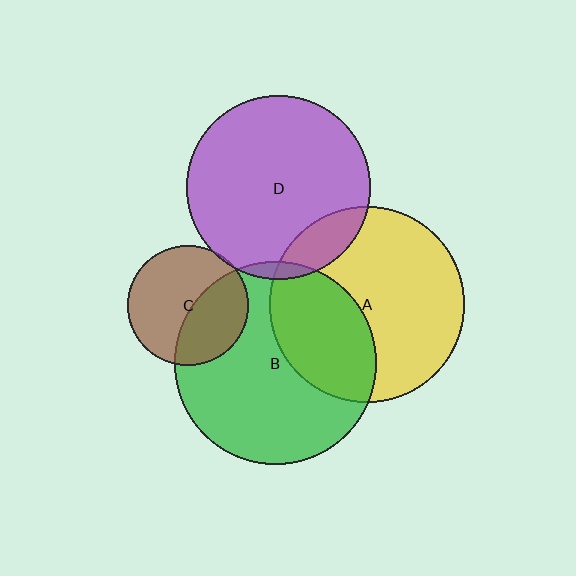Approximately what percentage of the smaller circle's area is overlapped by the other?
Approximately 5%.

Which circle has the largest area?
Circle B (green).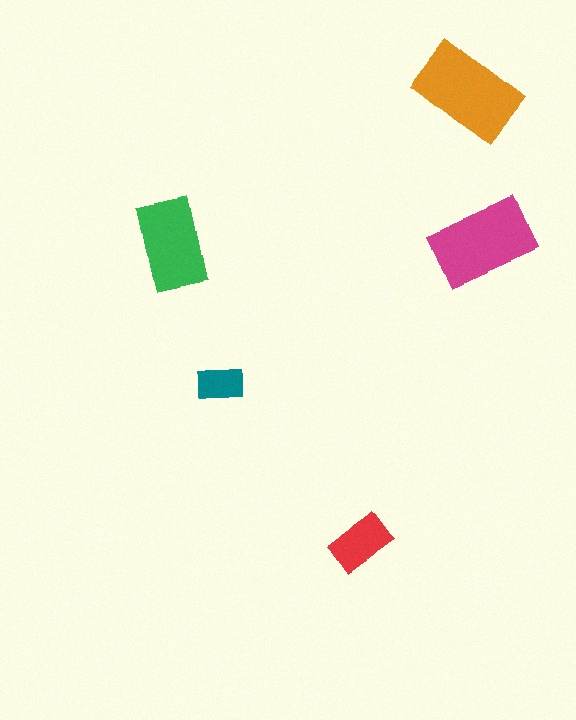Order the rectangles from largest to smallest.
the orange one, the magenta one, the green one, the red one, the teal one.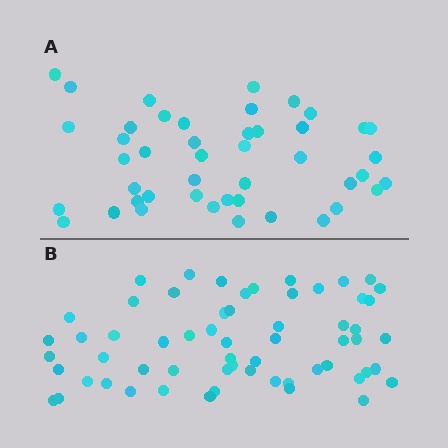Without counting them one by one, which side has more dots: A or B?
Region B (the bottom region) has more dots.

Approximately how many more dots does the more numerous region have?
Region B has approximately 15 more dots than region A.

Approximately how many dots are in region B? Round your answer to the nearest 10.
About 60 dots.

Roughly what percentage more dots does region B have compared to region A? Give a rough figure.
About 35% more.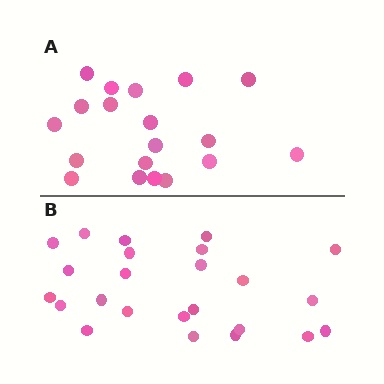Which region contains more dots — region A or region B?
Region B (the bottom region) has more dots.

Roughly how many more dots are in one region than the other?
Region B has about 5 more dots than region A.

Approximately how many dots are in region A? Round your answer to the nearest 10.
About 20 dots. (The exact count is 19, which rounds to 20.)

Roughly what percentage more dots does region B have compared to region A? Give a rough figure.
About 25% more.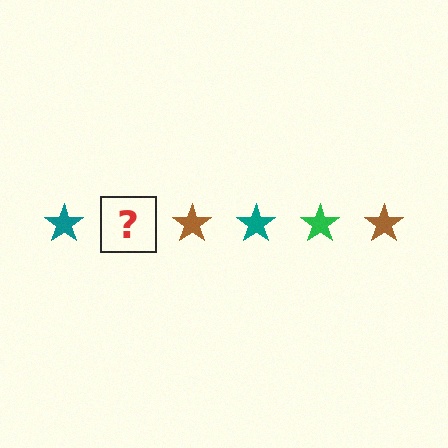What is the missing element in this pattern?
The missing element is a green star.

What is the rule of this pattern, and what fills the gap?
The rule is that the pattern cycles through teal, green, brown stars. The gap should be filled with a green star.